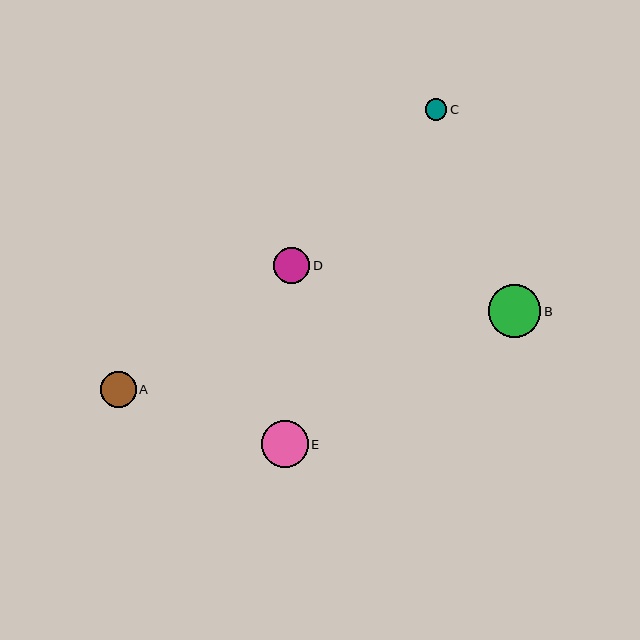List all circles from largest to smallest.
From largest to smallest: B, E, D, A, C.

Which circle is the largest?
Circle B is the largest with a size of approximately 53 pixels.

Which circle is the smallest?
Circle C is the smallest with a size of approximately 22 pixels.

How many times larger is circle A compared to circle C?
Circle A is approximately 1.6 times the size of circle C.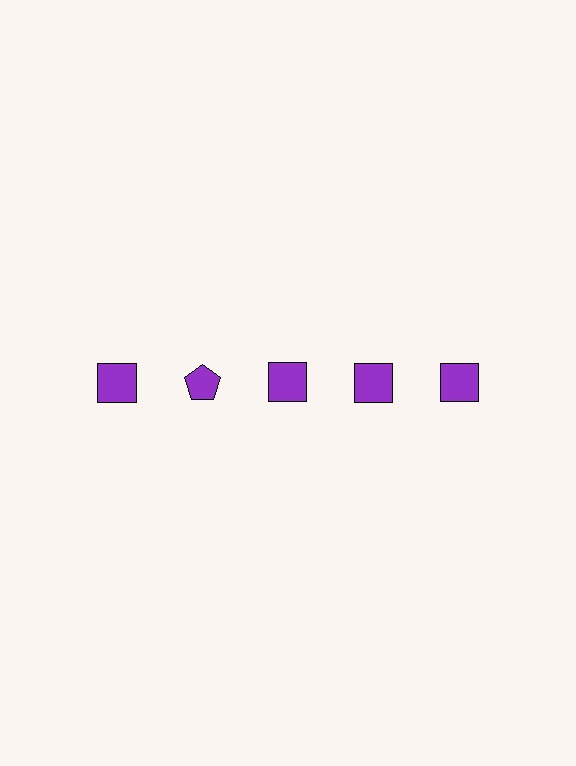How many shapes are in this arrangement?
There are 5 shapes arranged in a grid pattern.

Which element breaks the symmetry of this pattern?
The purple pentagon in the top row, second from left column breaks the symmetry. All other shapes are purple squares.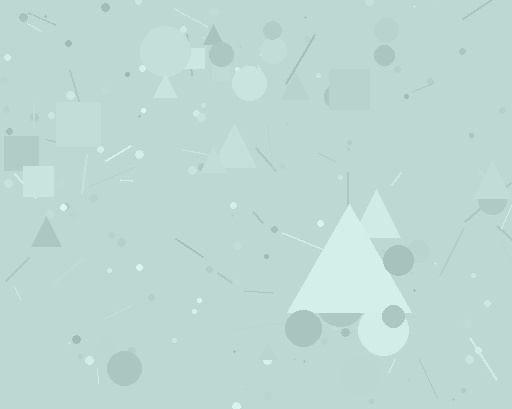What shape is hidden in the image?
A triangle is hidden in the image.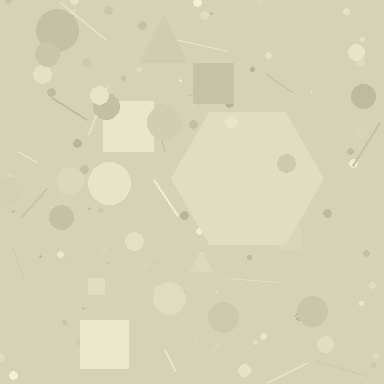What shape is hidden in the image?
A hexagon is hidden in the image.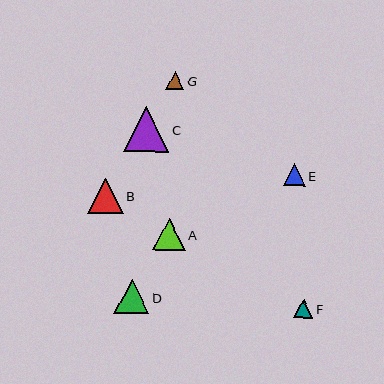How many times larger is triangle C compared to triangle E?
Triangle C is approximately 2.0 times the size of triangle E.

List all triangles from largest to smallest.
From largest to smallest: C, B, D, A, E, F, G.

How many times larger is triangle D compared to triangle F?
Triangle D is approximately 1.8 times the size of triangle F.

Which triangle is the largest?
Triangle C is the largest with a size of approximately 45 pixels.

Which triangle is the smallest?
Triangle G is the smallest with a size of approximately 18 pixels.